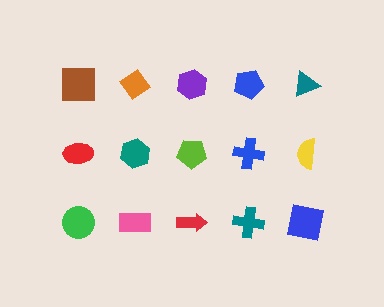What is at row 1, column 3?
A purple hexagon.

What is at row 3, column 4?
A teal cross.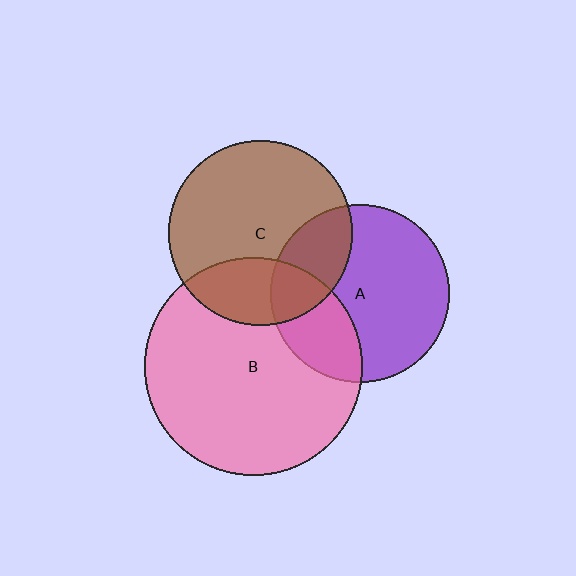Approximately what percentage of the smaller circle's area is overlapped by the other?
Approximately 25%.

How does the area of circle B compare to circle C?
Approximately 1.4 times.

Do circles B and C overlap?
Yes.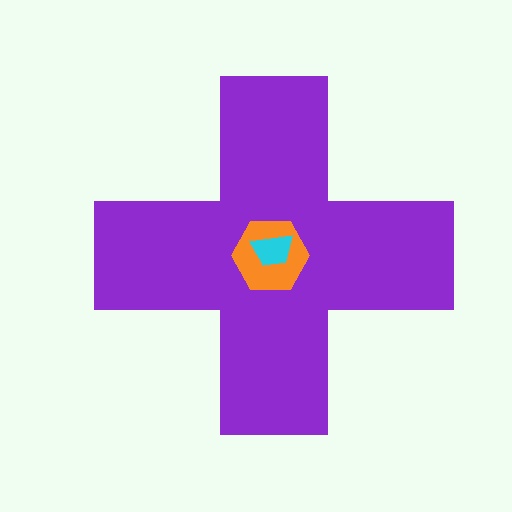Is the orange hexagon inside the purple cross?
Yes.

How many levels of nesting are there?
3.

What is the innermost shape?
The cyan trapezoid.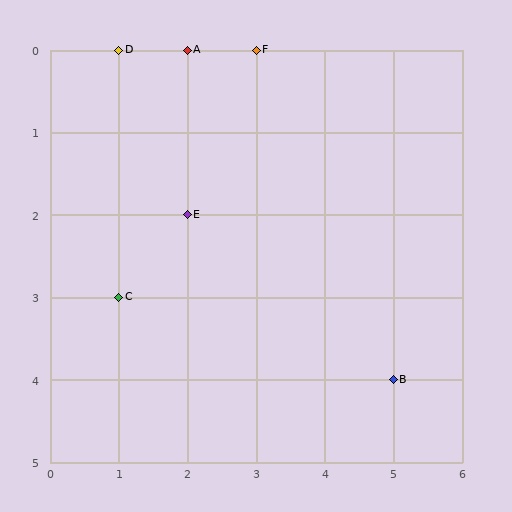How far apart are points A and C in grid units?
Points A and C are 1 column and 3 rows apart (about 3.2 grid units diagonally).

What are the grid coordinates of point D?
Point D is at grid coordinates (1, 0).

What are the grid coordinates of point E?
Point E is at grid coordinates (2, 2).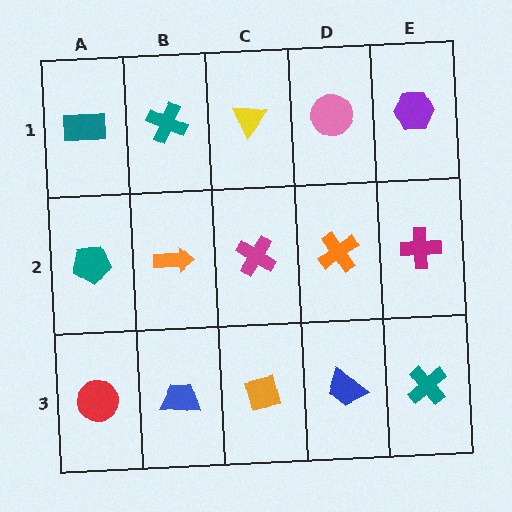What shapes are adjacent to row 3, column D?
An orange cross (row 2, column D), an orange square (row 3, column C), a teal cross (row 3, column E).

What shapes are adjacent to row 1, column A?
A teal pentagon (row 2, column A), a teal cross (row 1, column B).